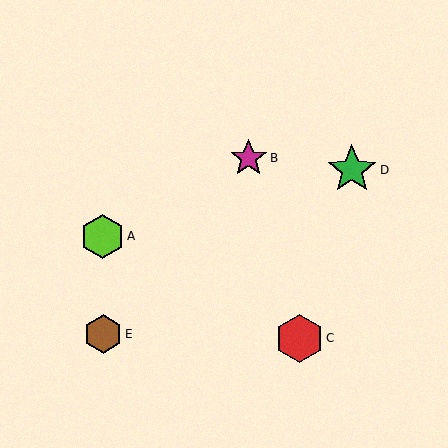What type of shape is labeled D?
Shape D is a green star.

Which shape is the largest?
The green star (labeled D) is the largest.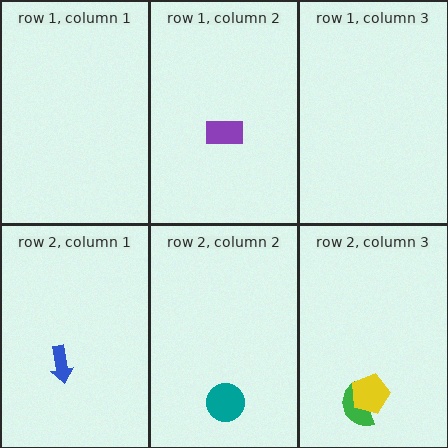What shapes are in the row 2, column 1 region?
The blue arrow.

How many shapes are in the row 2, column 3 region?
2.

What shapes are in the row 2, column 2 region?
The teal circle.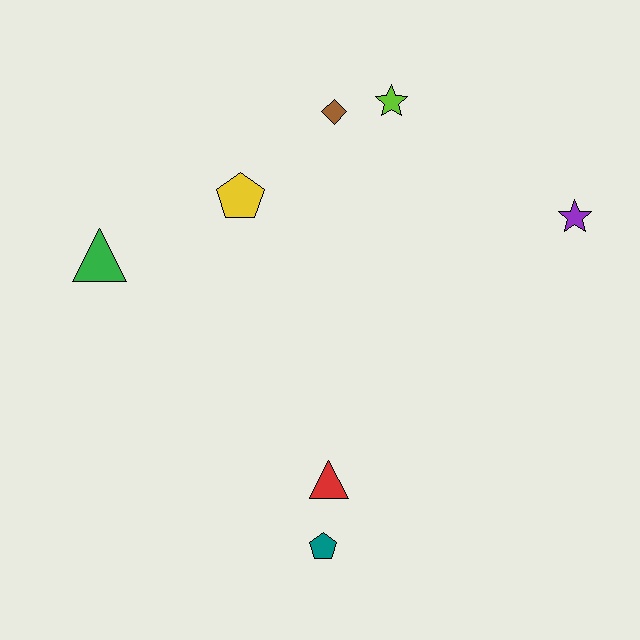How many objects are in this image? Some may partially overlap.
There are 7 objects.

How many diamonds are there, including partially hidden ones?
There is 1 diamond.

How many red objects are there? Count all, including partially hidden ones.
There is 1 red object.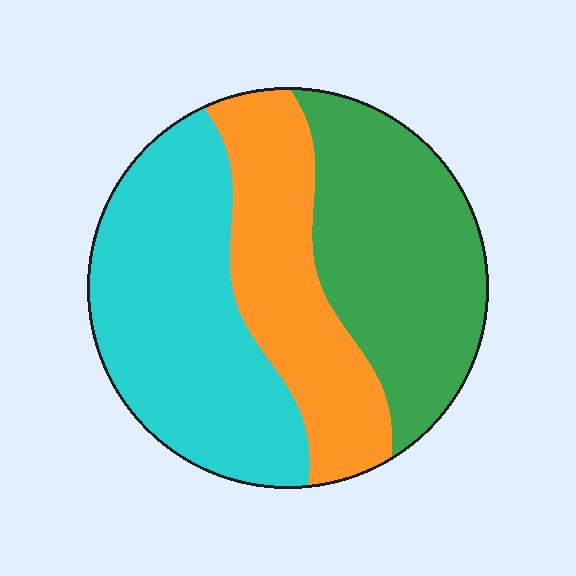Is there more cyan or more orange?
Cyan.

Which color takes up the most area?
Cyan, at roughly 40%.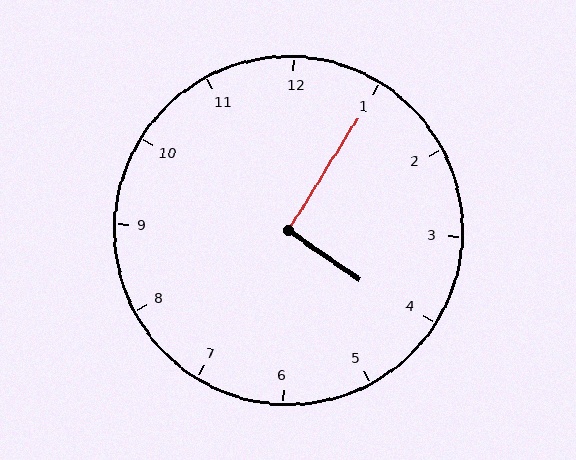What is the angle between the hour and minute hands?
Approximately 92 degrees.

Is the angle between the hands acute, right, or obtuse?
It is right.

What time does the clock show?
4:05.